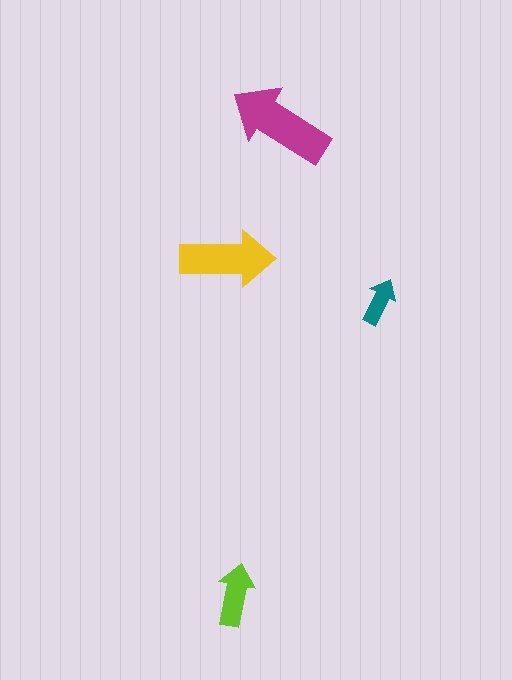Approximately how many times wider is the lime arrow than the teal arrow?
About 1.5 times wider.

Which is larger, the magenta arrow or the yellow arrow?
The magenta one.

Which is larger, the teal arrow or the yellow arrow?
The yellow one.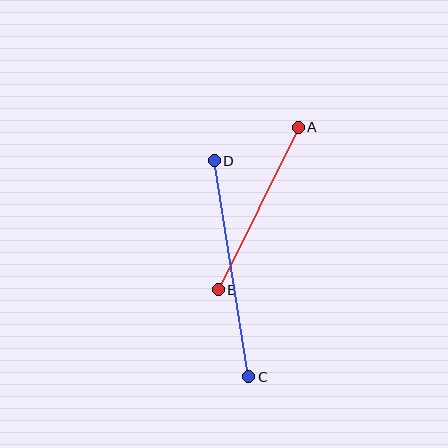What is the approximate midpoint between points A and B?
The midpoint is at approximately (258, 209) pixels.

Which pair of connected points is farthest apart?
Points C and D are farthest apart.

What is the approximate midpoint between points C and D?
The midpoint is at approximately (232, 269) pixels.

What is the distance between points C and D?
The distance is approximately 219 pixels.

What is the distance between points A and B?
The distance is approximately 181 pixels.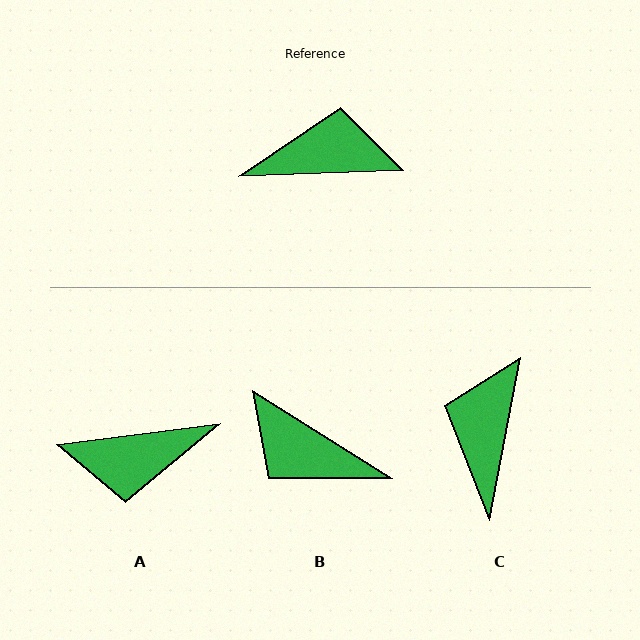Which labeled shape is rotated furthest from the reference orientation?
A, about 175 degrees away.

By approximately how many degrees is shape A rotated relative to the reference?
Approximately 175 degrees clockwise.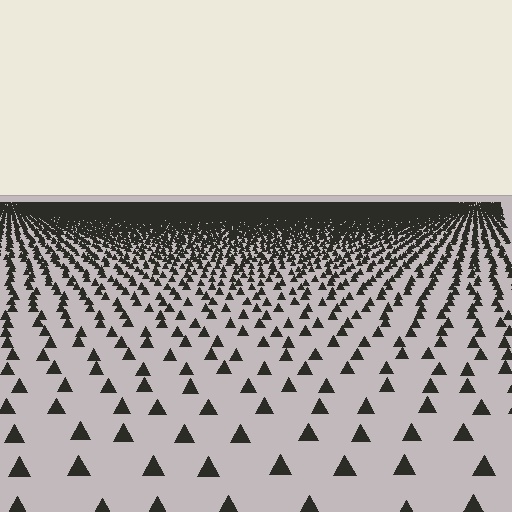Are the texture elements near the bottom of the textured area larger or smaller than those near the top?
Larger. Near the bottom, elements are closer to the viewer and appear at a bigger on-screen size.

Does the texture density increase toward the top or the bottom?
Density increases toward the top.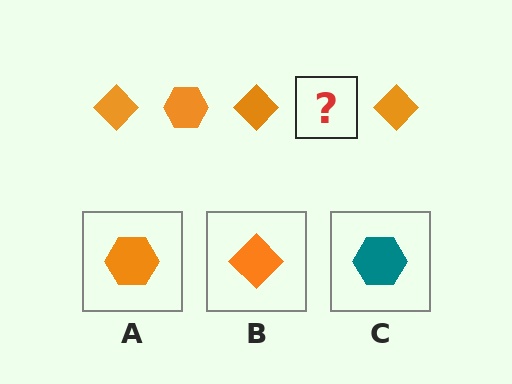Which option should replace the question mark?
Option A.